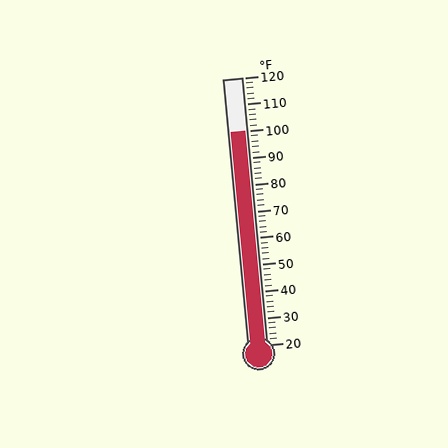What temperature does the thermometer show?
The thermometer shows approximately 100°F.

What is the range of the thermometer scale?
The thermometer scale ranges from 20°F to 120°F.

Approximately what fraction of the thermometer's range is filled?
The thermometer is filled to approximately 80% of its range.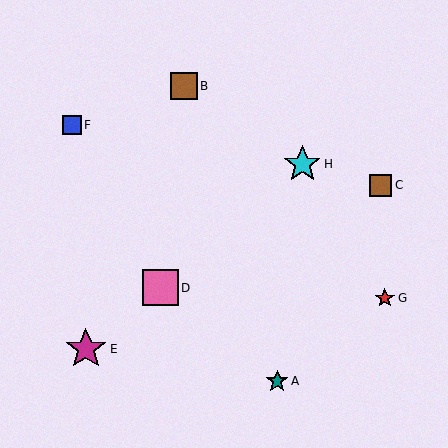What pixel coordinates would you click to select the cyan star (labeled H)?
Click at (302, 164) to select the cyan star H.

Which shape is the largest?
The magenta star (labeled E) is the largest.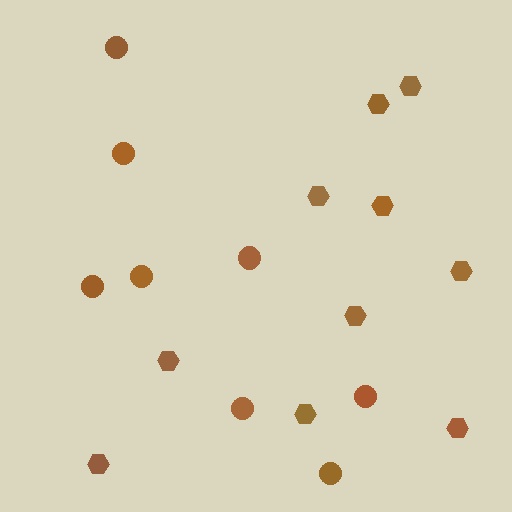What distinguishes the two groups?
There are 2 groups: one group of circles (8) and one group of hexagons (10).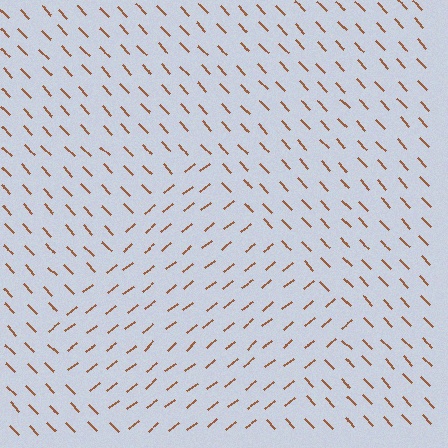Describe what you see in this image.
The image is filled with small brown line segments. A diamond region in the image has lines oriented differently from the surrounding lines, creating a visible texture boundary.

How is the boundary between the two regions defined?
The boundary is defined purely by a change in line orientation (approximately 85 degrees difference). All lines are the same color and thickness.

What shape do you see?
I see a diamond.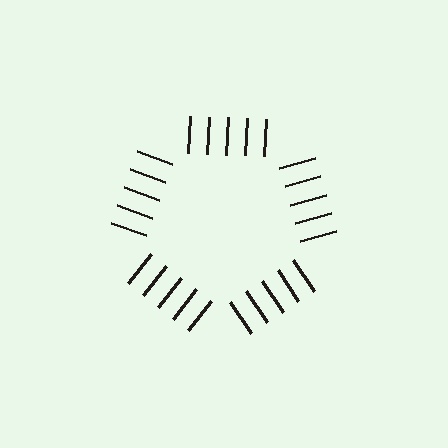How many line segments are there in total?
25 — 5 along each of the 5 edges.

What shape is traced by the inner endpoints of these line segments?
An illusory pentagon — the line segments terminate on its edges but no continuous stroke is drawn.